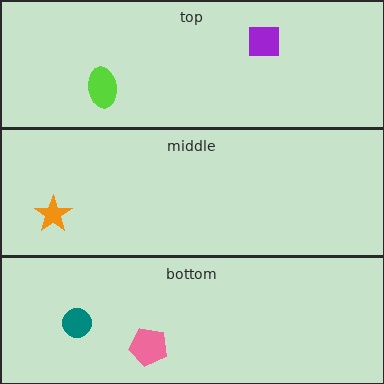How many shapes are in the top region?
2.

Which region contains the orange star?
The middle region.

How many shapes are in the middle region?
1.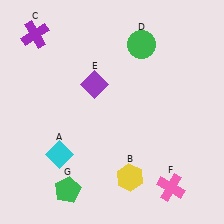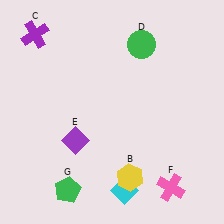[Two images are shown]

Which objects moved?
The objects that moved are: the cyan diamond (A), the purple diamond (E).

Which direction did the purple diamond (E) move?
The purple diamond (E) moved down.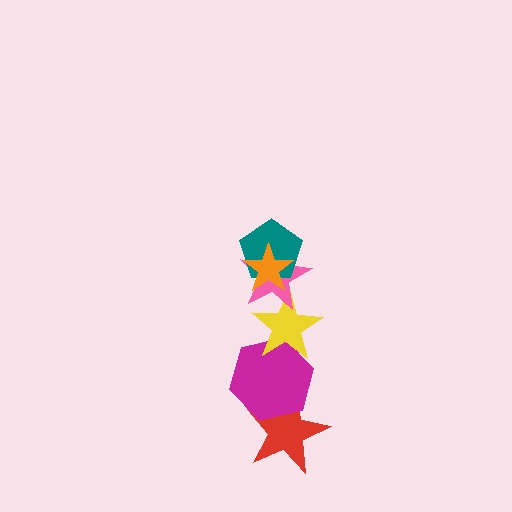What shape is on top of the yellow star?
The pink star is on top of the yellow star.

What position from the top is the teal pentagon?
The teal pentagon is 2nd from the top.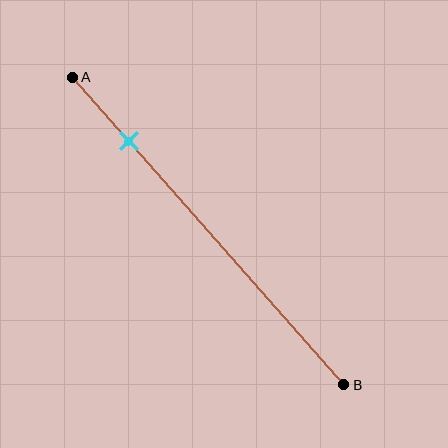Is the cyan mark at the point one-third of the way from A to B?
No, the mark is at about 20% from A, not at the 33% one-third point.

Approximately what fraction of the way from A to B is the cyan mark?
The cyan mark is approximately 20% of the way from A to B.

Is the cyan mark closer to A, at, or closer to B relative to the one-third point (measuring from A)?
The cyan mark is closer to point A than the one-third point of segment AB.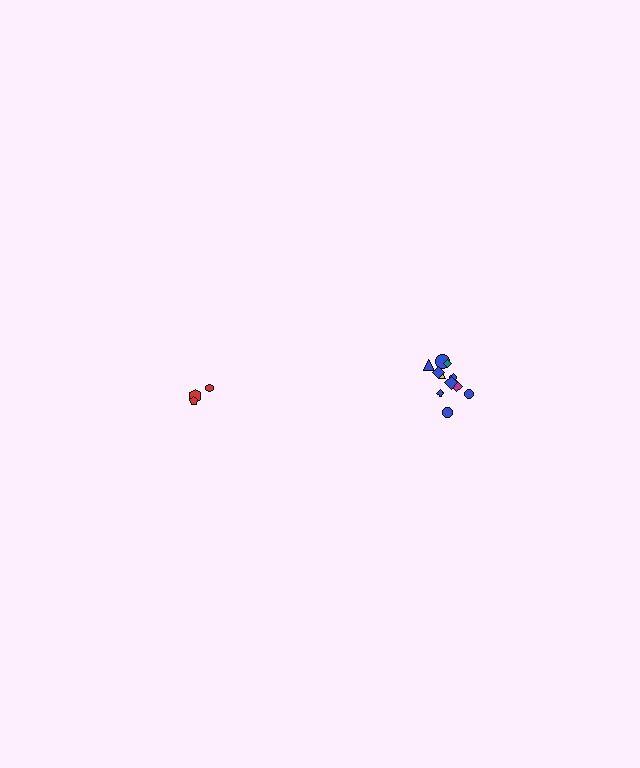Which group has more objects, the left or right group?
The right group.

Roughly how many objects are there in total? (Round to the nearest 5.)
Roughly 15 objects in total.